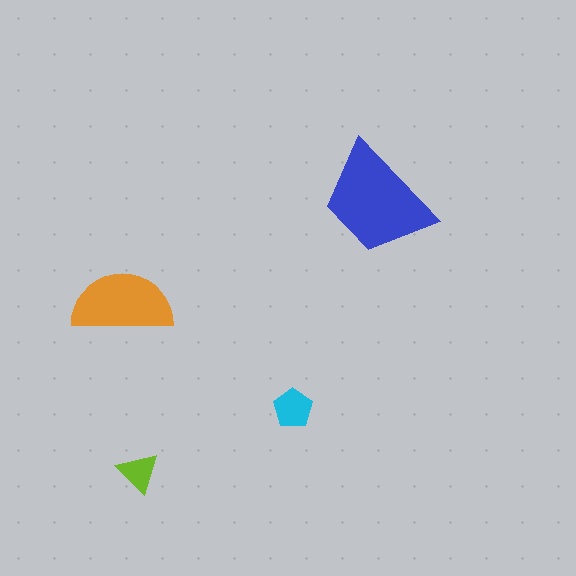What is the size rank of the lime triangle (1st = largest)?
4th.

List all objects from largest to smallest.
The blue trapezoid, the orange semicircle, the cyan pentagon, the lime triangle.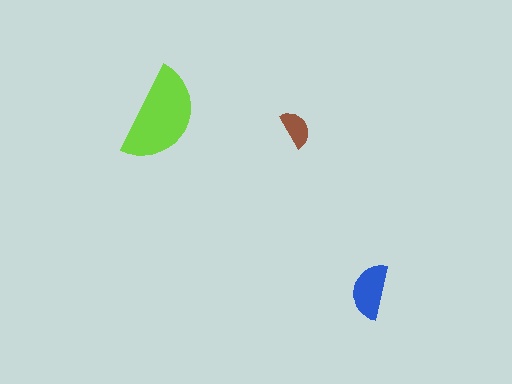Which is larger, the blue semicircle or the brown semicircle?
The blue one.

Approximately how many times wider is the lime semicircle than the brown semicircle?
About 2.5 times wider.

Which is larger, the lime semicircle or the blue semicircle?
The lime one.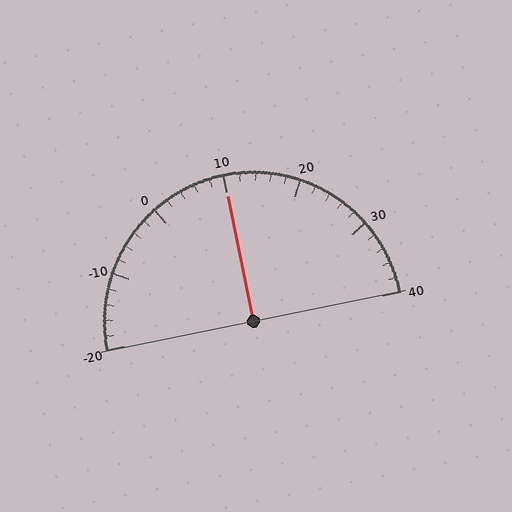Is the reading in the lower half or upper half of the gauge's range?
The reading is in the upper half of the range (-20 to 40).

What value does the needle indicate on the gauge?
The needle indicates approximately 10.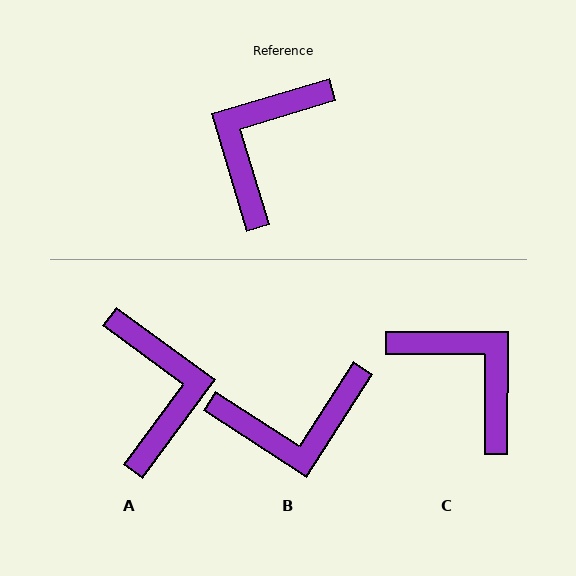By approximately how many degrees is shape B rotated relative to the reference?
Approximately 130 degrees counter-clockwise.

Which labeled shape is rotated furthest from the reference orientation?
A, about 143 degrees away.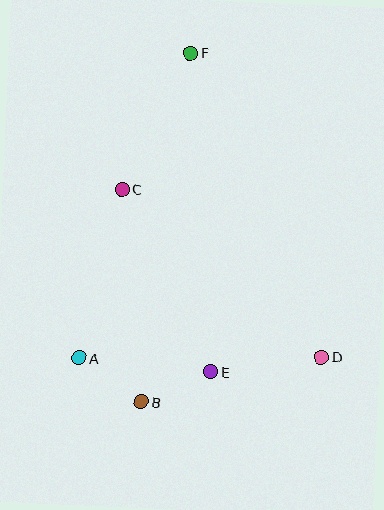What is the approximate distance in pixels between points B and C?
The distance between B and C is approximately 213 pixels.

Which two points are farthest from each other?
Points B and F are farthest from each other.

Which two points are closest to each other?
Points B and E are closest to each other.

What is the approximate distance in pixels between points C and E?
The distance between C and E is approximately 203 pixels.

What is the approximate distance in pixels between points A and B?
The distance between A and B is approximately 76 pixels.